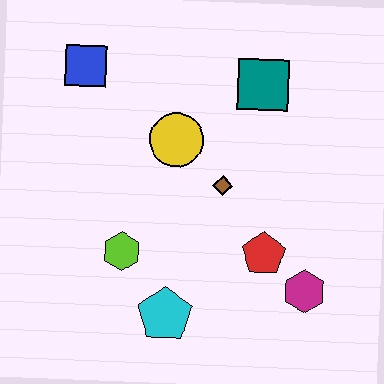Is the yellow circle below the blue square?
Yes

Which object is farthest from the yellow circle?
The magenta hexagon is farthest from the yellow circle.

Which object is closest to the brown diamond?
The yellow circle is closest to the brown diamond.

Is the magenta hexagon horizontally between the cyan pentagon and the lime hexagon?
No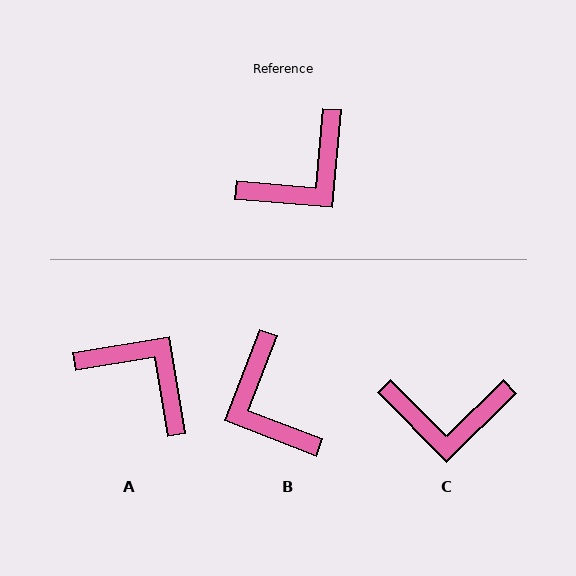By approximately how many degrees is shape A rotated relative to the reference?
Approximately 104 degrees counter-clockwise.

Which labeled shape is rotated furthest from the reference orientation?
B, about 106 degrees away.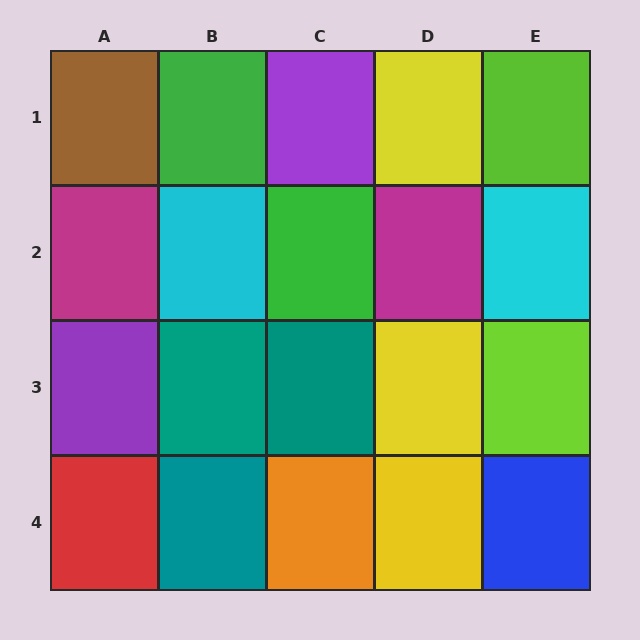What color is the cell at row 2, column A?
Magenta.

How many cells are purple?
2 cells are purple.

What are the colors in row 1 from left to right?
Brown, green, purple, yellow, lime.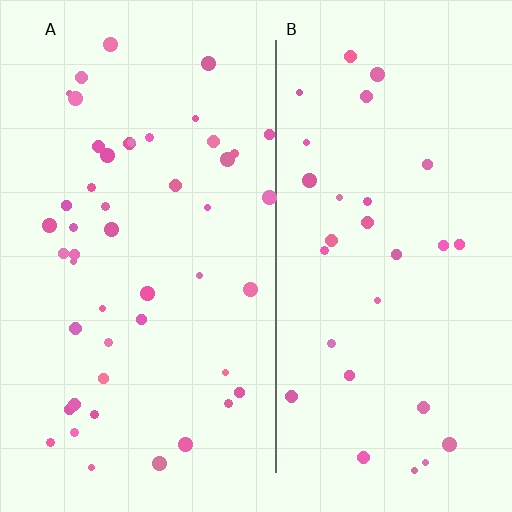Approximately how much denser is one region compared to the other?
Approximately 1.6× — region A over region B.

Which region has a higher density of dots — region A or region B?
A (the left).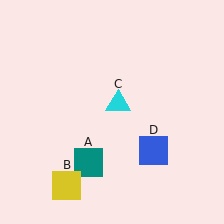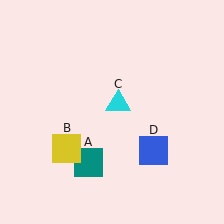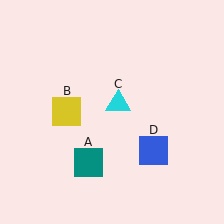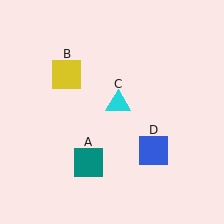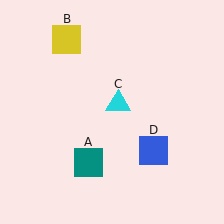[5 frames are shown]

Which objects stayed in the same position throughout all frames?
Teal square (object A) and cyan triangle (object C) and blue square (object D) remained stationary.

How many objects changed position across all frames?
1 object changed position: yellow square (object B).